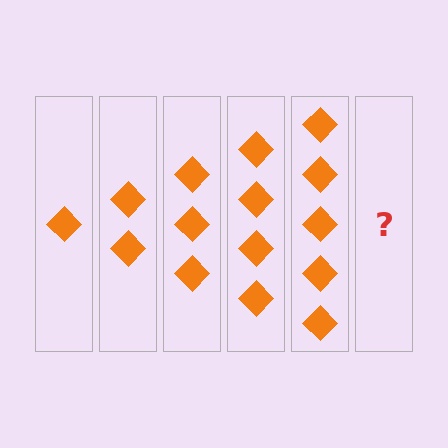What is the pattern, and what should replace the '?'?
The pattern is that each step adds one more diamond. The '?' should be 6 diamonds.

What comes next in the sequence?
The next element should be 6 diamonds.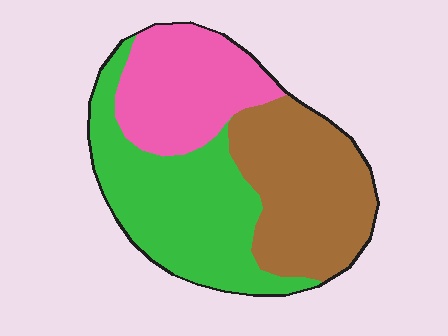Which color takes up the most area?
Green, at roughly 40%.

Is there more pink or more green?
Green.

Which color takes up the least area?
Pink, at roughly 25%.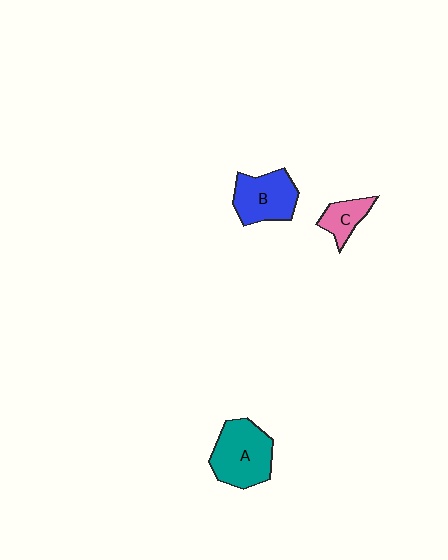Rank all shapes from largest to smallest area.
From largest to smallest: A (teal), B (blue), C (pink).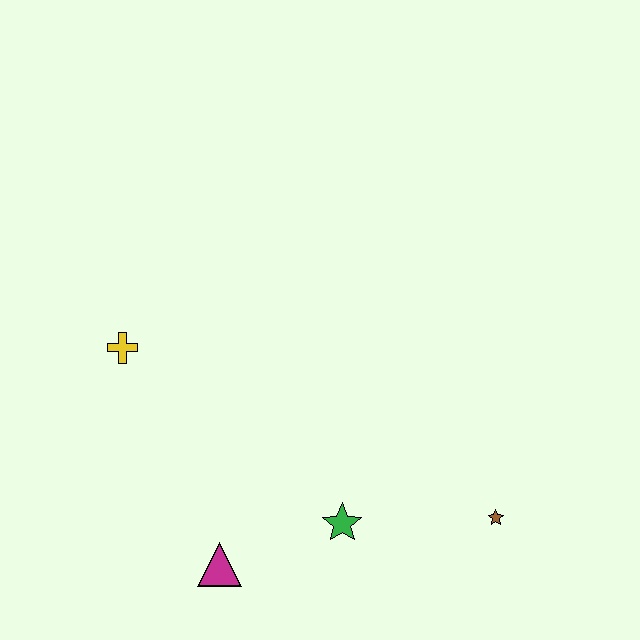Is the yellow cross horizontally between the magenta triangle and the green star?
No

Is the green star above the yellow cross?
No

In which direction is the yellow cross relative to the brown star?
The yellow cross is to the left of the brown star.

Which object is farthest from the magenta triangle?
The brown star is farthest from the magenta triangle.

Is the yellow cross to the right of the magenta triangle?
No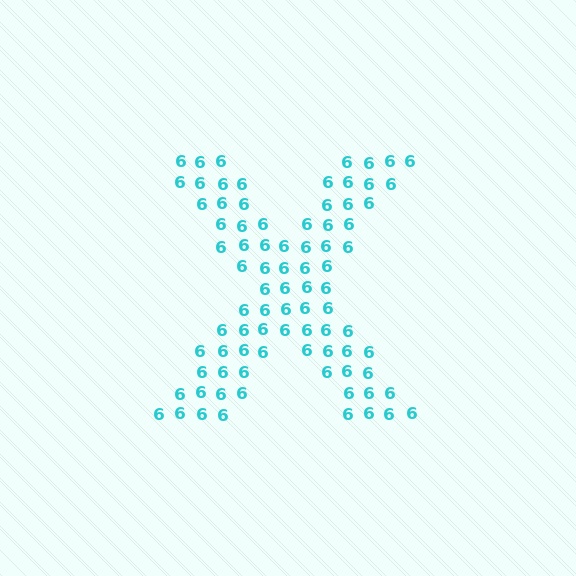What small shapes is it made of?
It is made of small digit 6's.